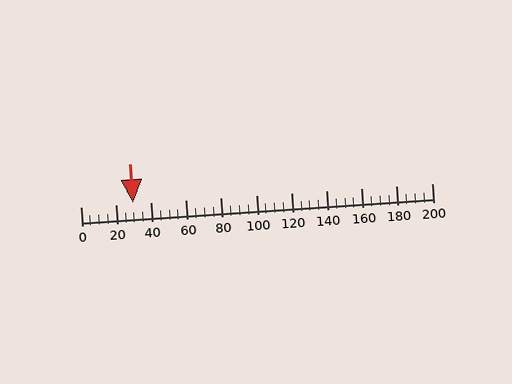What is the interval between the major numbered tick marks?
The major tick marks are spaced 20 units apart.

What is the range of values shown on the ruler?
The ruler shows values from 0 to 200.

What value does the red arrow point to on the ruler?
The red arrow points to approximately 30.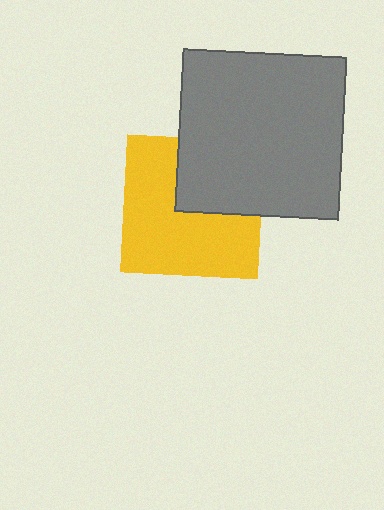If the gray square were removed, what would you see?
You would see the complete yellow square.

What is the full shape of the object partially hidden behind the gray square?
The partially hidden object is a yellow square.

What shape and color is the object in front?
The object in front is a gray square.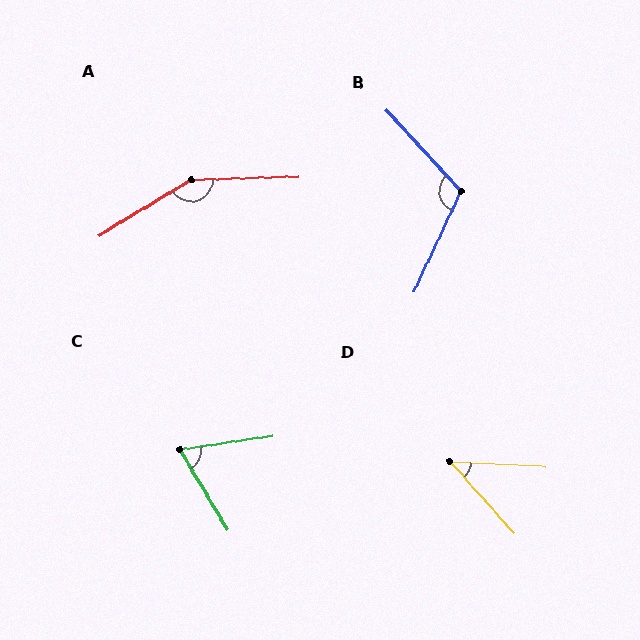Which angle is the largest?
A, at approximately 150 degrees.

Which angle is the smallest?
D, at approximately 45 degrees.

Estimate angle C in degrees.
Approximately 68 degrees.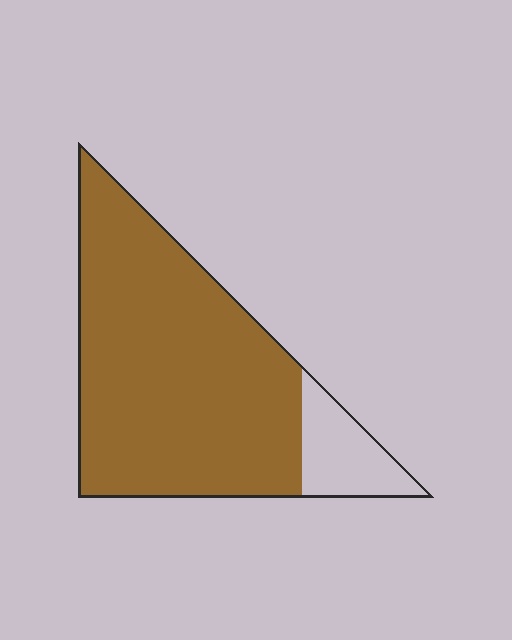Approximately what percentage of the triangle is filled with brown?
Approximately 85%.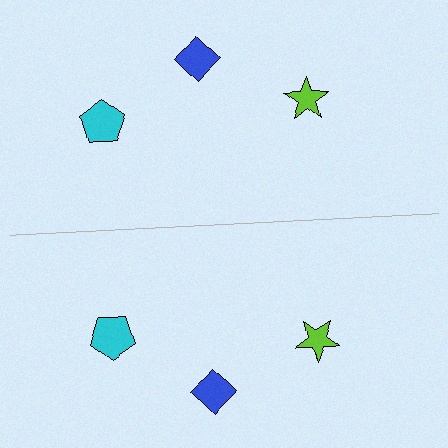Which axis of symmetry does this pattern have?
The pattern has a horizontal axis of symmetry running through the center of the image.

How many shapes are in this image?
There are 6 shapes in this image.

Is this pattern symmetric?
Yes, this pattern has bilateral (reflection) symmetry.